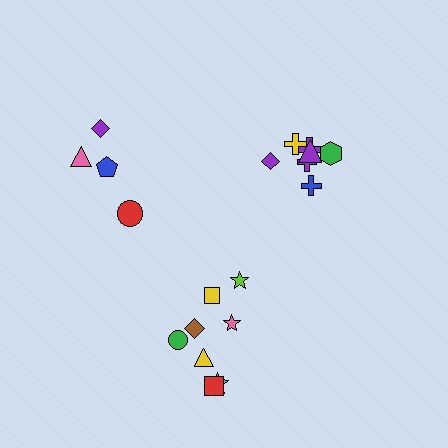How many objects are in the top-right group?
There are 7 objects.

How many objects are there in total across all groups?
There are 19 objects.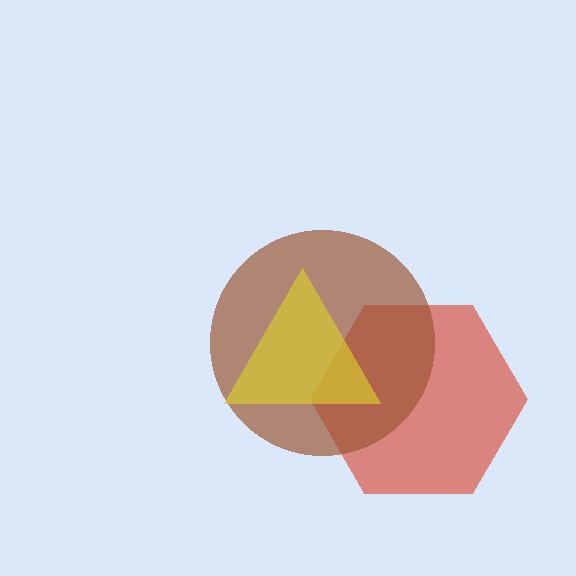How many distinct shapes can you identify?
There are 3 distinct shapes: a red hexagon, a brown circle, a yellow triangle.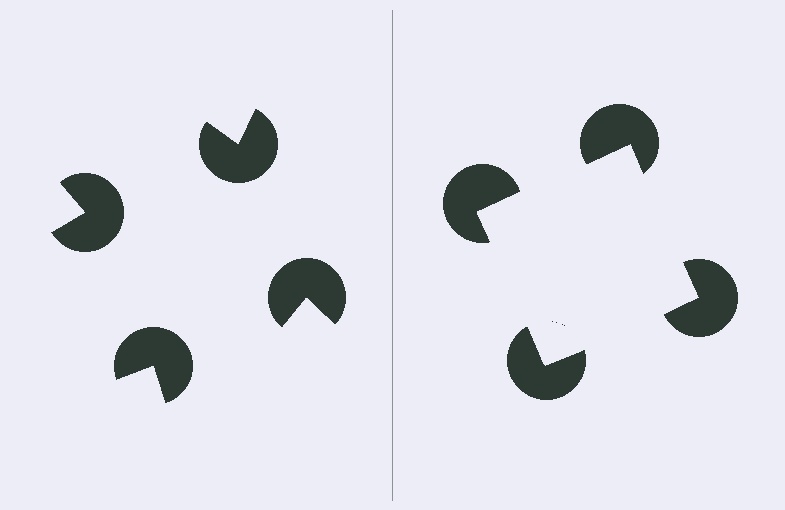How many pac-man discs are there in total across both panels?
8 — 4 on each side.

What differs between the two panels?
The pac-man discs are positioned identically on both sides; only the wedge orientations differ. On the right they align to a square; on the left they are misaligned.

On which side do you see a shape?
An illusory square appears on the right side. On the left side the wedge cuts are rotated, so no coherent shape forms.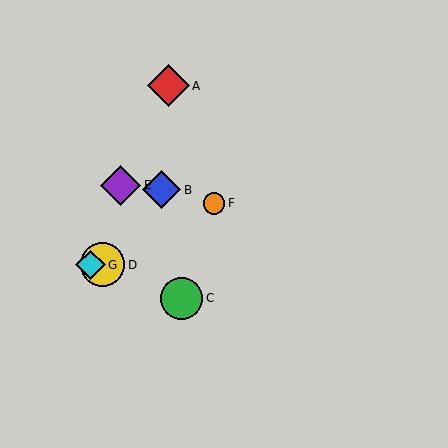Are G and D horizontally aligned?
Yes, both are at y≈265.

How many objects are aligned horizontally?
2 objects (D, G) are aligned horizontally.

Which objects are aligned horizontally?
Objects D, G are aligned horizontally.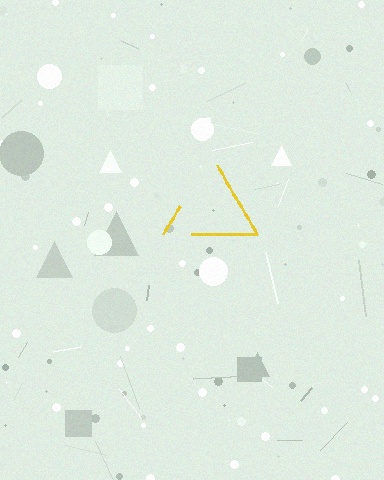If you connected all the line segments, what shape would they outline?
They would outline a triangle.